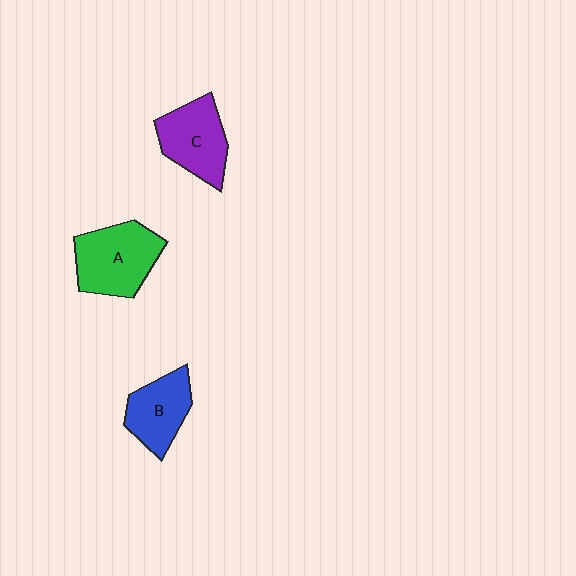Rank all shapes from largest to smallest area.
From largest to smallest: A (green), C (purple), B (blue).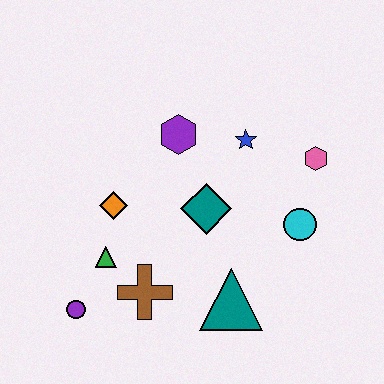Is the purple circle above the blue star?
No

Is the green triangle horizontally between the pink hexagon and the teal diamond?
No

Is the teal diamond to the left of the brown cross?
No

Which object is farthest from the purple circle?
The pink hexagon is farthest from the purple circle.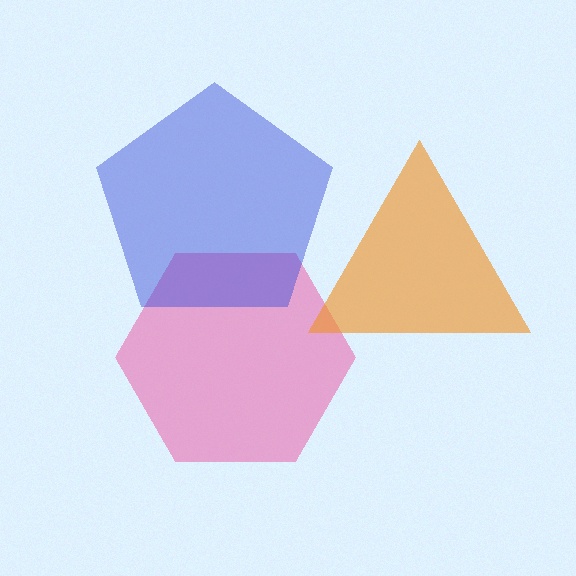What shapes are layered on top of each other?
The layered shapes are: a pink hexagon, a blue pentagon, an orange triangle.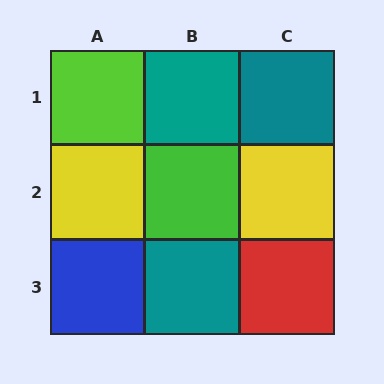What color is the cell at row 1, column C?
Teal.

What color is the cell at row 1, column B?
Teal.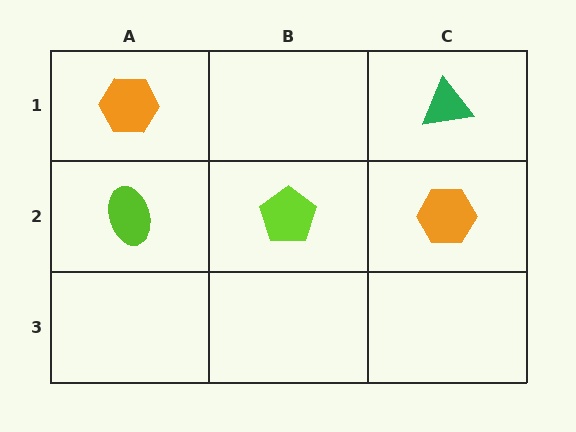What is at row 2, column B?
A lime pentagon.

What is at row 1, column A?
An orange hexagon.